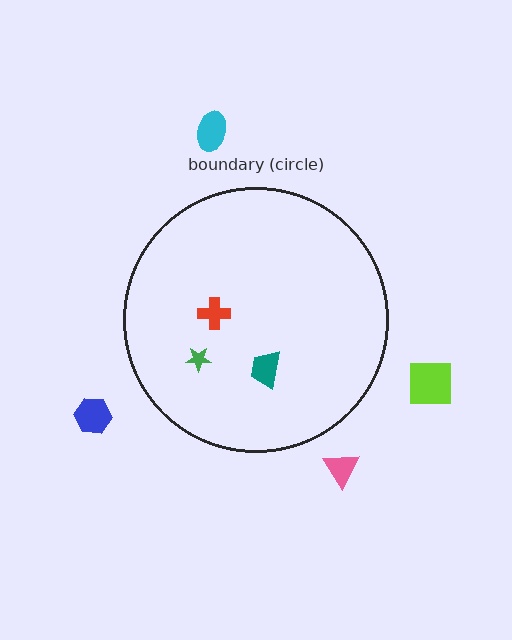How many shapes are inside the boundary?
3 inside, 4 outside.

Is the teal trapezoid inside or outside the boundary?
Inside.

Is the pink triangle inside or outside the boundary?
Outside.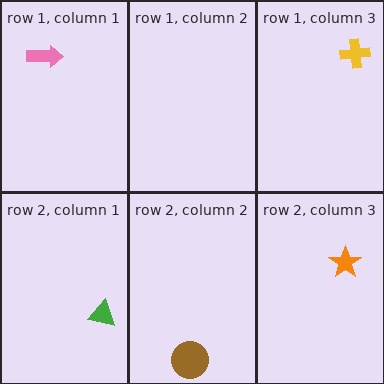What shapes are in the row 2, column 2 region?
The brown circle.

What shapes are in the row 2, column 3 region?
The orange star.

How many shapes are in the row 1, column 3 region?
1.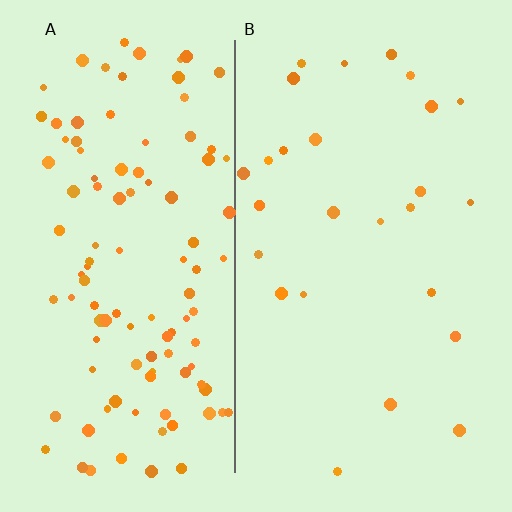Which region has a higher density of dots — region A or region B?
A (the left).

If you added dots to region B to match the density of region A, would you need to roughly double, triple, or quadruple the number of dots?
Approximately quadruple.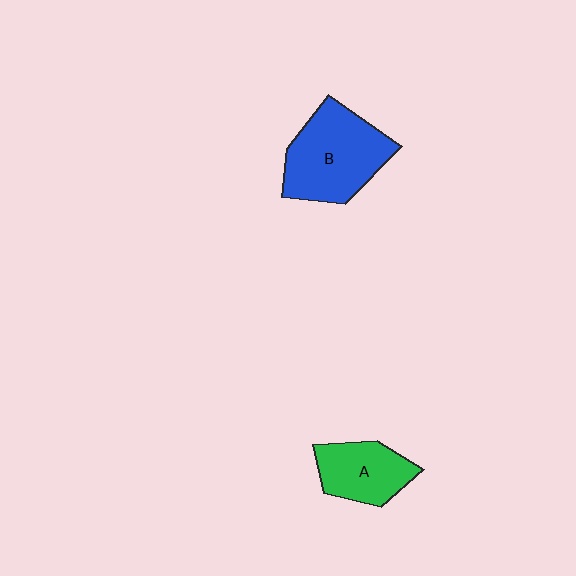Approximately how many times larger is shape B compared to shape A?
Approximately 1.6 times.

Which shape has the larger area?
Shape B (blue).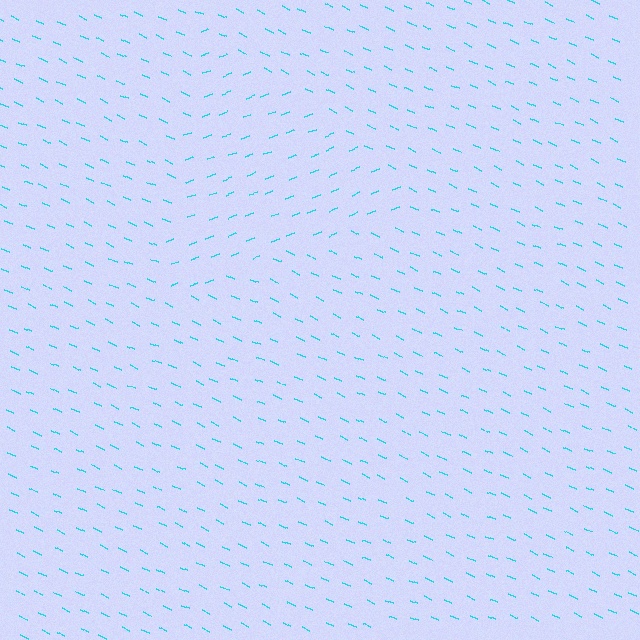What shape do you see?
I see a triangle.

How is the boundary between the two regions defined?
The boundary is defined purely by a change in line orientation (approximately 45 degrees difference). All lines are the same color and thickness.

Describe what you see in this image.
The image is filled with small cyan line segments. A triangle region in the image has lines oriented differently from the surrounding lines, creating a visible texture boundary.